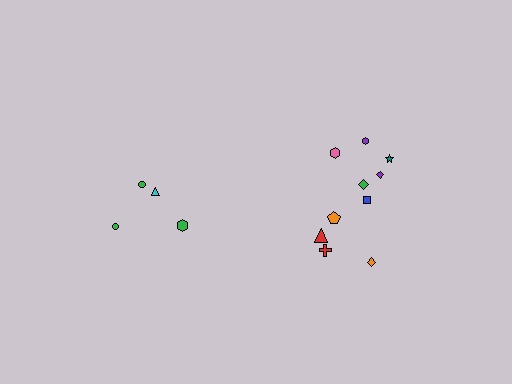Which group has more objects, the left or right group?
The right group.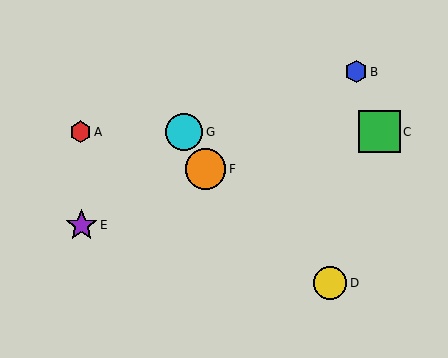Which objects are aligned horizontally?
Objects A, C, G are aligned horizontally.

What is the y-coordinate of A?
Object A is at y≈132.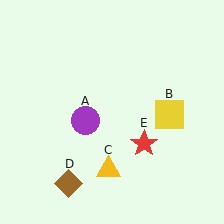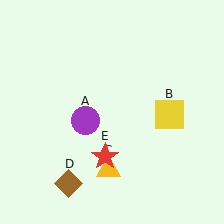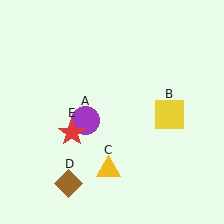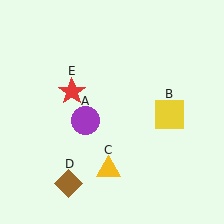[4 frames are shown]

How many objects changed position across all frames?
1 object changed position: red star (object E).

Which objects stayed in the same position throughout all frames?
Purple circle (object A) and yellow square (object B) and yellow triangle (object C) and brown diamond (object D) remained stationary.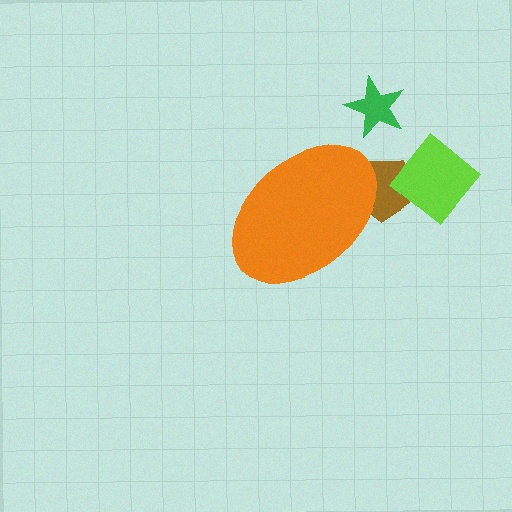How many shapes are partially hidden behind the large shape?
1 shape is partially hidden.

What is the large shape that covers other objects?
An orange ellipse.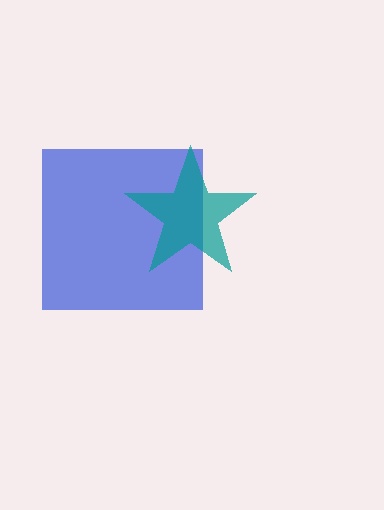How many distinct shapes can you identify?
There are 2 distinct shapes: a blue square, a teal star.